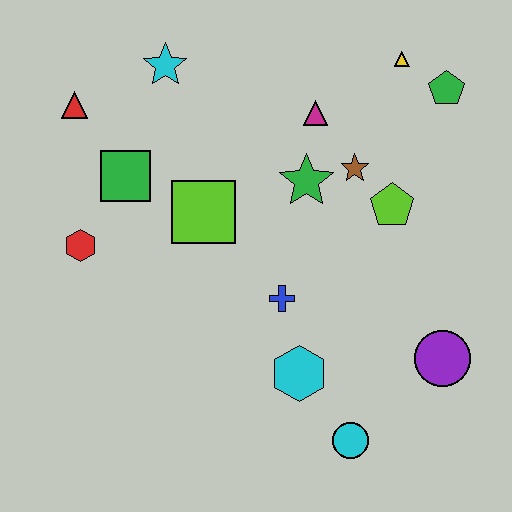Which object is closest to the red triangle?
The green square is closest to the red triangle.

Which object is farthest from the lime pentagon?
The red triangle is farthest from the lime pentagon.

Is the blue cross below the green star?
Yes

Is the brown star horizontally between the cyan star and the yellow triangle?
Yes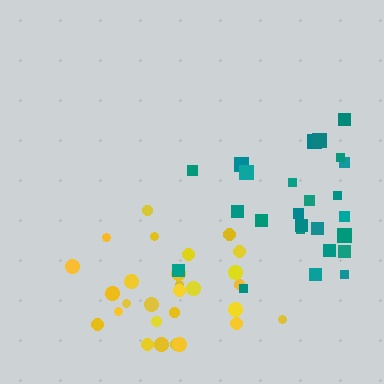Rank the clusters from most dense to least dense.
yellow, teal.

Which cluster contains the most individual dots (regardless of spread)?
Yellow (28).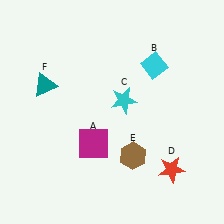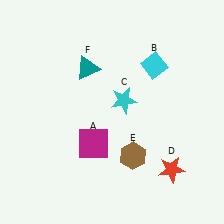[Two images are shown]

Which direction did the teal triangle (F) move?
The teal triangle (F) moved right.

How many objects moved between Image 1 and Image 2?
1 object moved between the two images.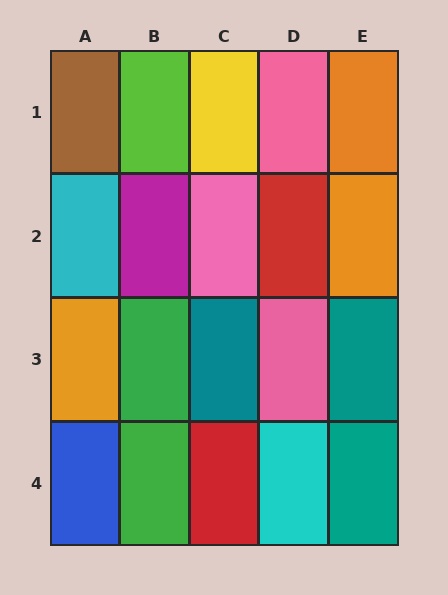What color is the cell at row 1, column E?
Orange.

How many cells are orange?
3 cells are orange.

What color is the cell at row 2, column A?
Cyan.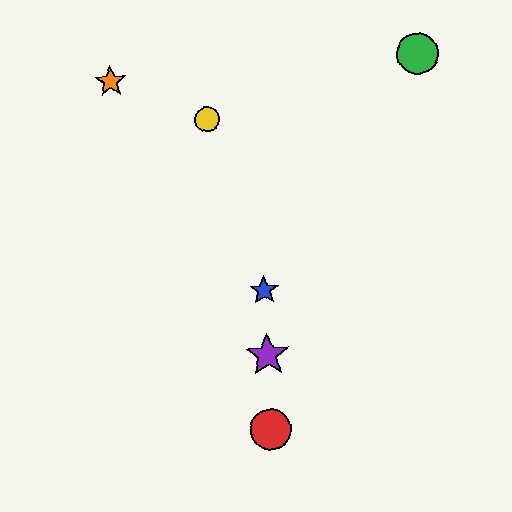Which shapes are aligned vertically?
The red circle, the blue star, the purple star are aligned vertically.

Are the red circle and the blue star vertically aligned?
Yes, both are at x≈271.